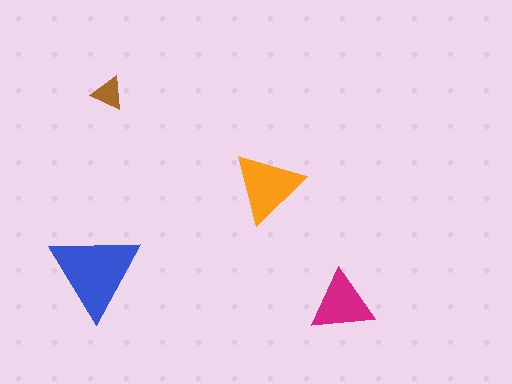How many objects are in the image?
There are 4 objects in the image.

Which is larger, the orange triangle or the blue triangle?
The blue one.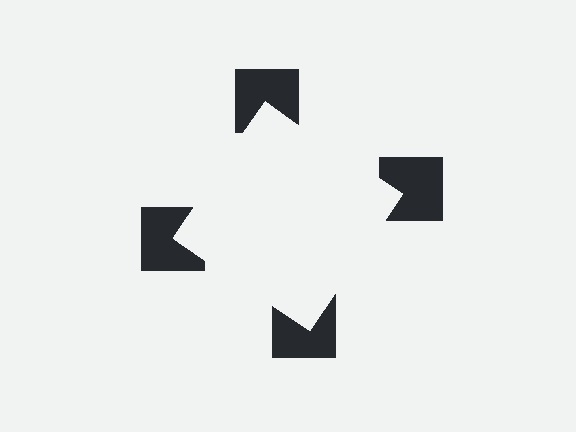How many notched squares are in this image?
There are 4 — one at each vertex of the illusory square.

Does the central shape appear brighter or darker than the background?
It typically appears slightly brighter than the background, even though no actual brightness change is drawn.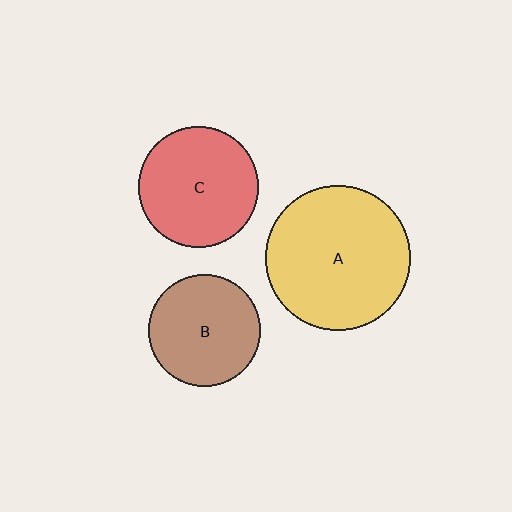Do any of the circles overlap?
No, none of the circles overlap.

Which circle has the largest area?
Circle A (yellow).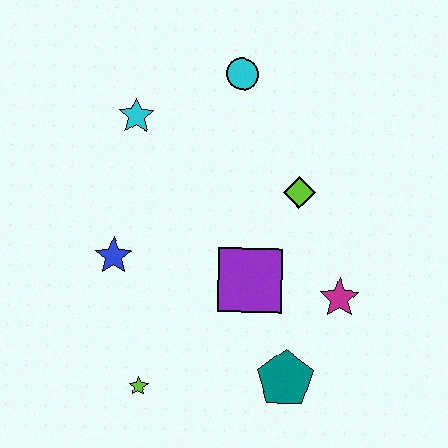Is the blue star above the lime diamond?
No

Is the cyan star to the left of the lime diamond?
Yes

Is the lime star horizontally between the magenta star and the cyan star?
Yes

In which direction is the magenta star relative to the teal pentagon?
The magenta star is above the teal pentagon.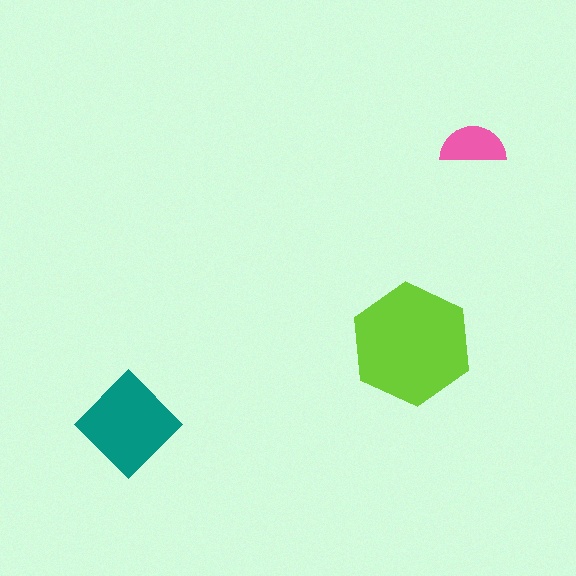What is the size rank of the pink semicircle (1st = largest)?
3rd.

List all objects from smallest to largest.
The pink semicircle, the teal diamond, the lime hexagon.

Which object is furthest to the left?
The teal diamond is leftmost.